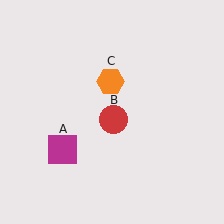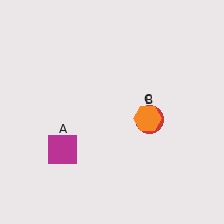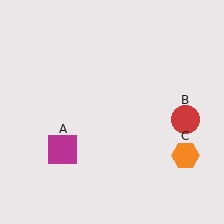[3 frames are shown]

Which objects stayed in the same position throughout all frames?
Magenta square (object A) remained stationary.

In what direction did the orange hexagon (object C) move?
The orange hexagon (object C) moved down and to the right.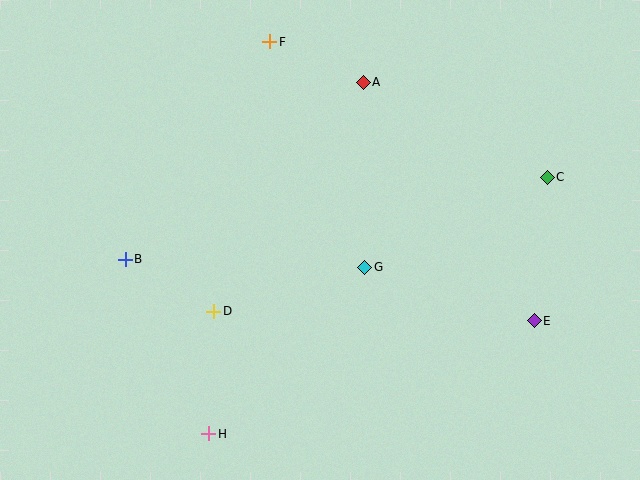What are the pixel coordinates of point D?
Point D is at (214, 311).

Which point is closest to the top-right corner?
Point C is closest to the top-right corner.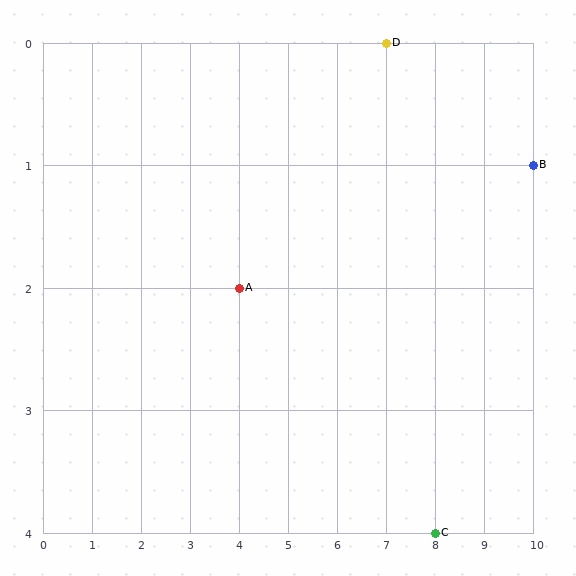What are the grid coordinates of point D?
Point D is at grid coordinates (7, 0).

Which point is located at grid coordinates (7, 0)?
Point D is at (7, 0).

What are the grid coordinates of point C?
Point C is at grid coordinates (8, 4).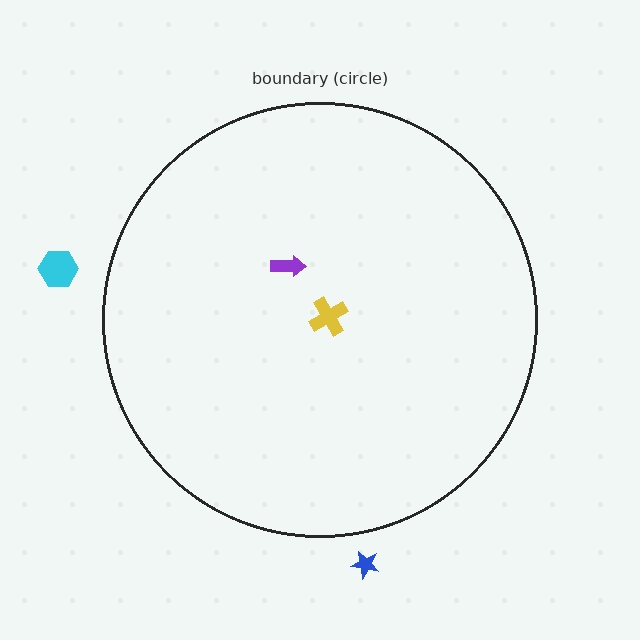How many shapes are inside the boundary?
2 inside, 2 outside.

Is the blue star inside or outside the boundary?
Outside.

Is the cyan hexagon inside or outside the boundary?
Outside.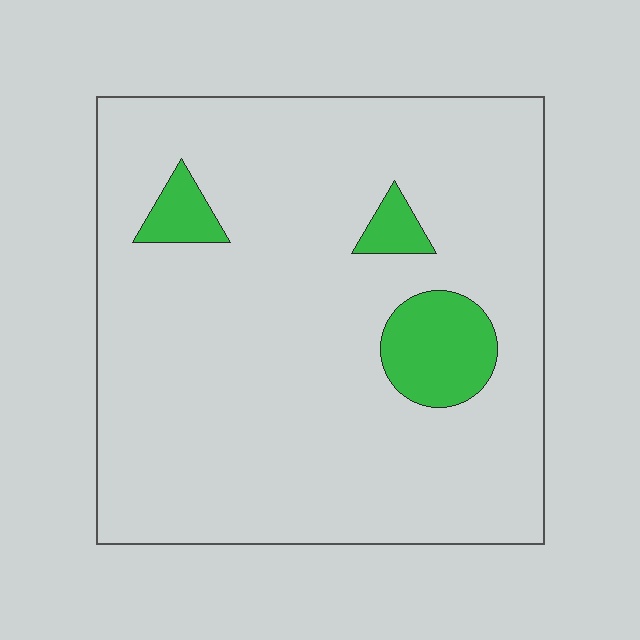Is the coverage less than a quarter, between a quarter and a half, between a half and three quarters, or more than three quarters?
Less than a quarter.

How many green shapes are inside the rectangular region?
3.